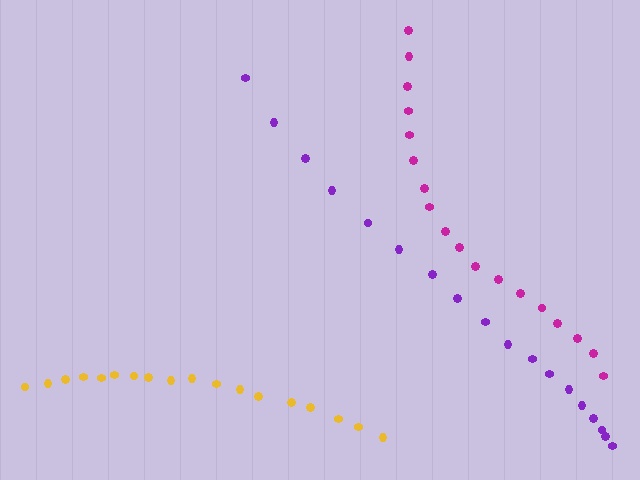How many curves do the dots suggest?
There are 3 distinct paths.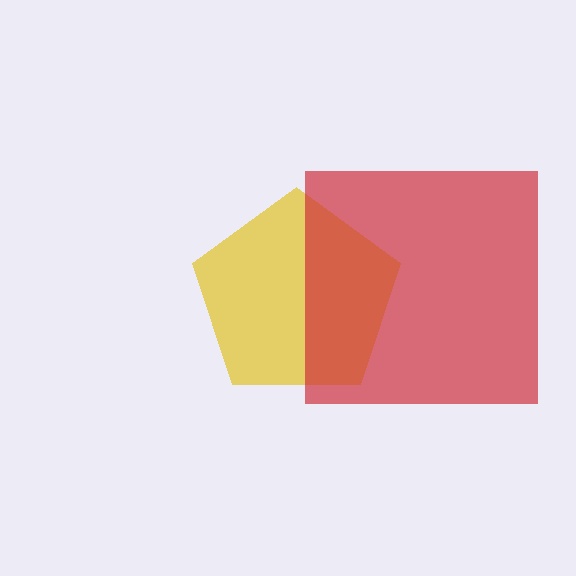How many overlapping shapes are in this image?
There are 2 overlapping shapes in the image.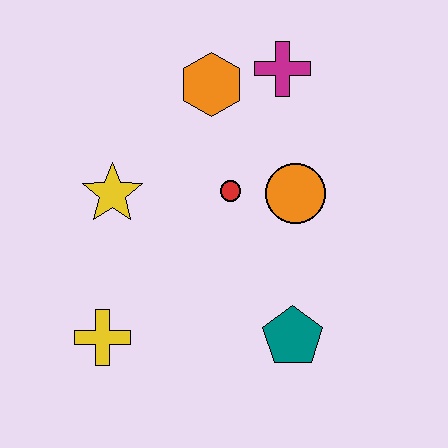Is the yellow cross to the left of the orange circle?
Yes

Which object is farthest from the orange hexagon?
The yellow cross is farthest from the orange hexagon.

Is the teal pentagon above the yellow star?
No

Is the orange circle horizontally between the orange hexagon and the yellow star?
No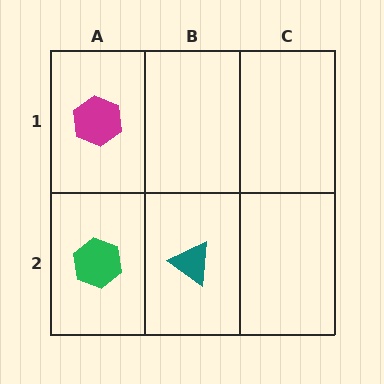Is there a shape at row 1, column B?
No, that cell is empty.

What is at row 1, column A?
A magenta hexagon.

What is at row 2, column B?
A teal triangle.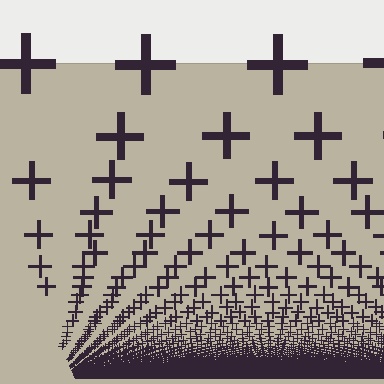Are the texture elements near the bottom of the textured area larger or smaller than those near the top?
Smaller. The gradient is inverted — elements near the bottom are smaller and denser.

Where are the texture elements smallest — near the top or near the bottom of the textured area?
Near the bottom.